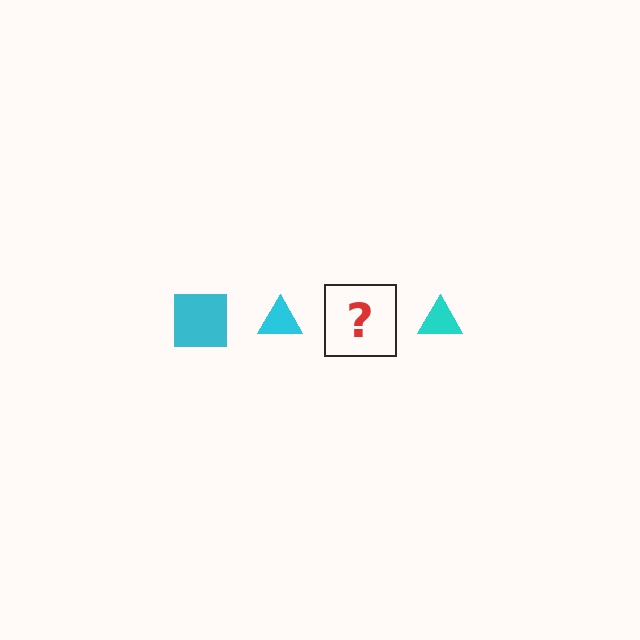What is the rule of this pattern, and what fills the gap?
The rule is that the pattern cycles through square, triangle shapes in cyan. The gap should be filled with a cyan square.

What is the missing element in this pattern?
The missing element is a cyan square.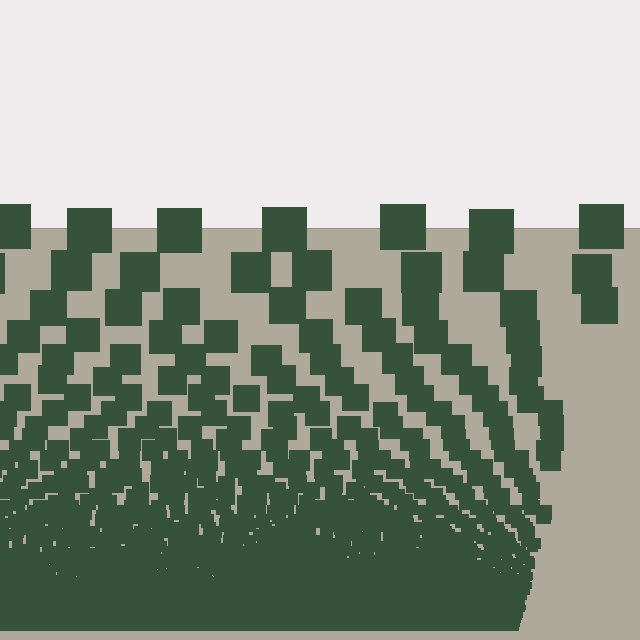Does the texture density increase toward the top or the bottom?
Density increases toward the bottom.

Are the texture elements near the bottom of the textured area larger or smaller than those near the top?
Smaller. The gradient is inverted — elements near the bottom are smaller and denser.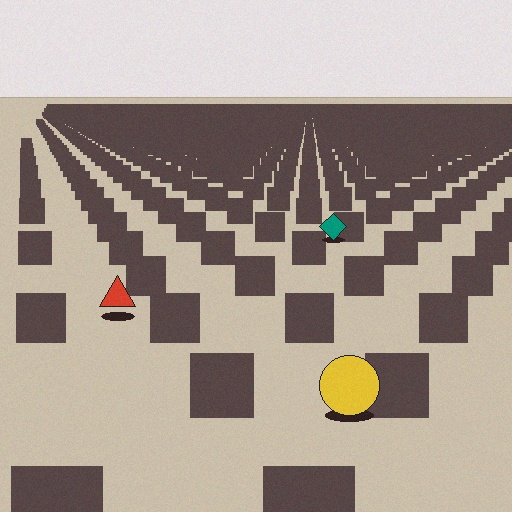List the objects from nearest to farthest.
From nearest to farthest: the yellow circle, the red triangle, the teal diamond.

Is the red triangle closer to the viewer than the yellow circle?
No. The yellow circle is closer — you can tell from the texture gradient: the ground texture is coarser near it.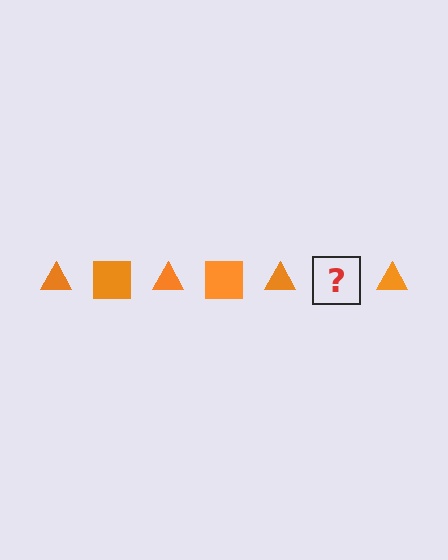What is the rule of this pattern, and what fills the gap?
The rule is that the pattern cycles through triangle, square shapes in orange. The gap should be filled with an orange square.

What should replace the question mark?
The question mark should be replaced with an orange square.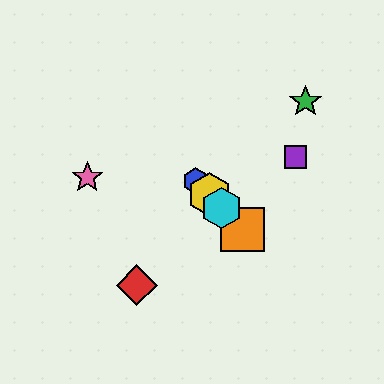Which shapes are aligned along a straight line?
The blue hexagon, the yellow hexagon, the orange square, the cyan hexagon are aligned along a straight line.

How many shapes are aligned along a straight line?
4 shapes (the blue hexagon, the yellow hexagon, the orange square, the cyan hexagon) are aligned along a straight line.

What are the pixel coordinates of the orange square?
The orange square is at (242, 229).